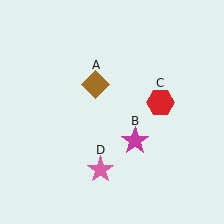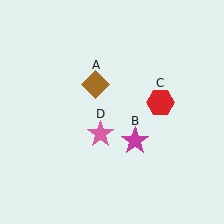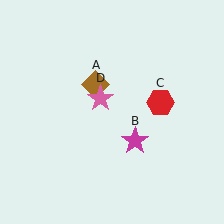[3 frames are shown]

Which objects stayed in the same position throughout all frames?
Brown diamond (object A) and magenta star (object B) and red hexagon (object C) remained stationary.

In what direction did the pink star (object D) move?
The pink star (object D) moved up.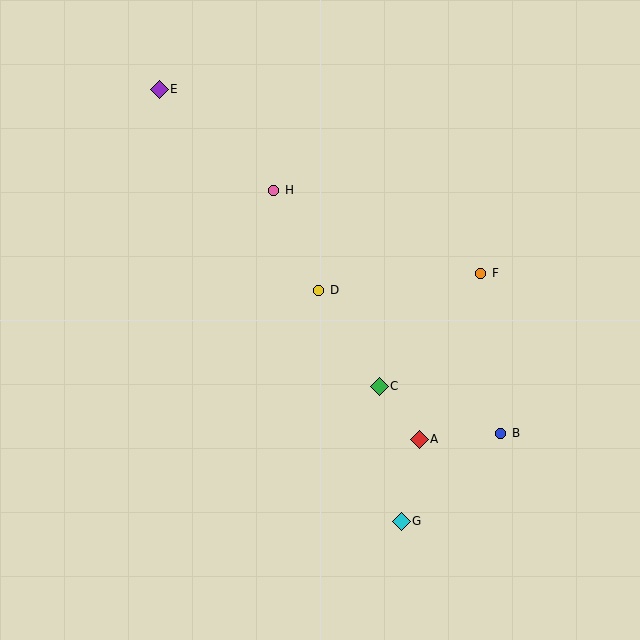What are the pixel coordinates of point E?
Point E is at (159, 89).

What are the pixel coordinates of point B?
Point B is at (501, 433).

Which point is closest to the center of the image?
Point D at (319, 290) is closest to the center.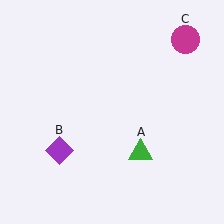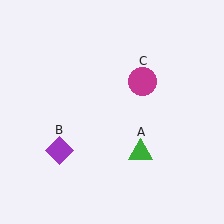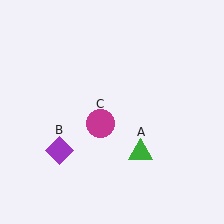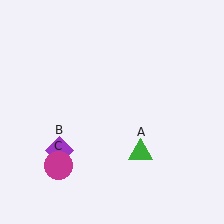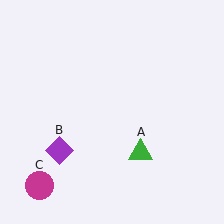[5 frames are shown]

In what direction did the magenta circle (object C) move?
The magenta circle (object C) moved down and to the left.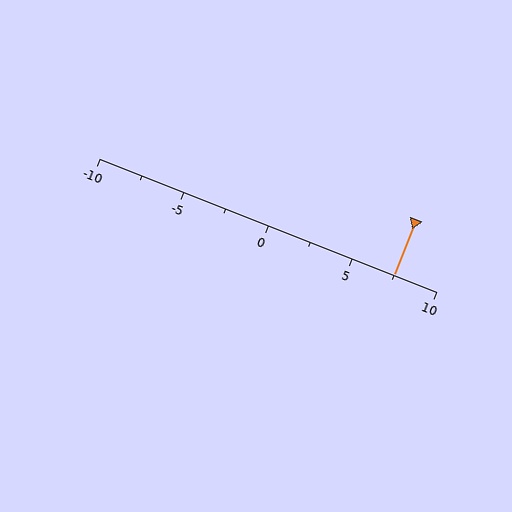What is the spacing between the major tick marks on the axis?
The major ticks are spaced 5 apart.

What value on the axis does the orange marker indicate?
The marker indicates approximately 7.5.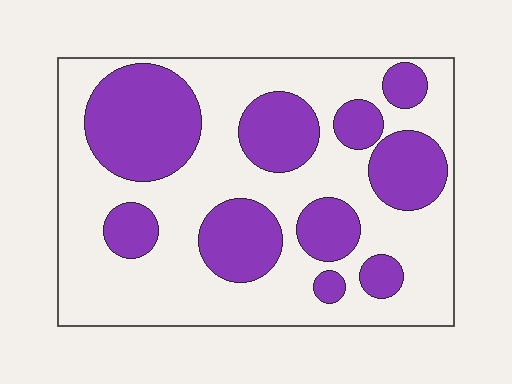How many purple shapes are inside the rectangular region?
10.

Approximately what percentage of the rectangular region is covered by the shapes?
Approximately 35%.